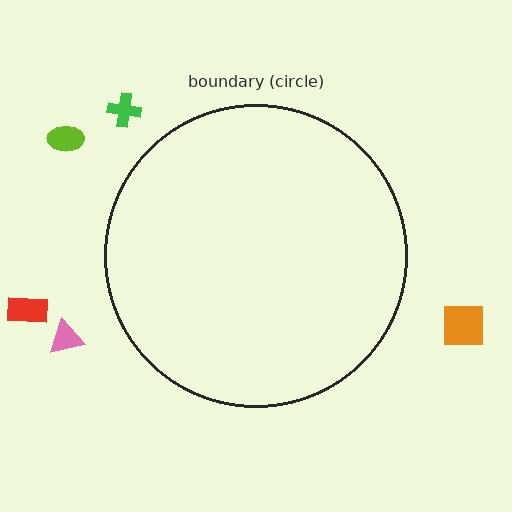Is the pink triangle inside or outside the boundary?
Outside.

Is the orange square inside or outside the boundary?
Outside.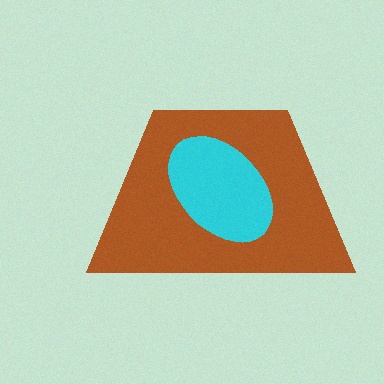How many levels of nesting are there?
2.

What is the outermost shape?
The brown trapezoid.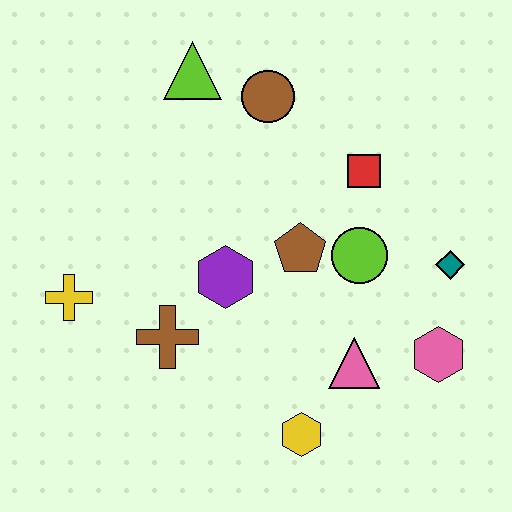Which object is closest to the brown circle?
The lime triangle is closest to the brown circle.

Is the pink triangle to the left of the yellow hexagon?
No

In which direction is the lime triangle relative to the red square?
The lime triangle is to the left of the red square.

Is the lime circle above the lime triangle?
No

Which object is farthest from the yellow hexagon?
The lime triangle is farthest from the yellow hexagon.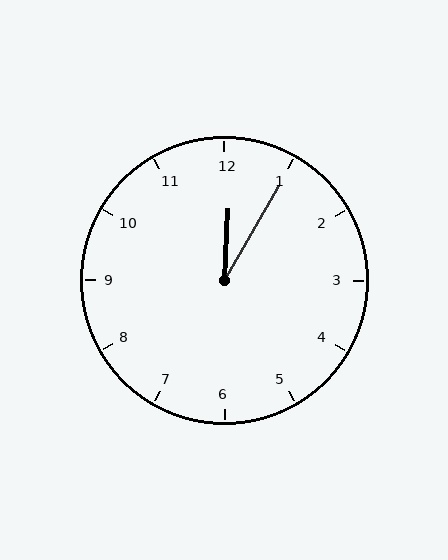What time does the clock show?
12:05.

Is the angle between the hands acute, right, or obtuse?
It is acute.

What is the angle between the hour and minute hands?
Approximately 28 degrees.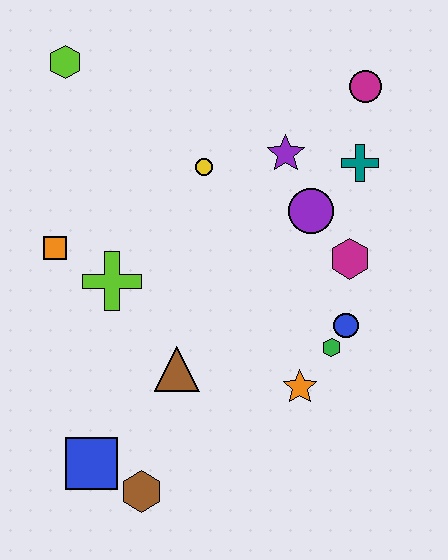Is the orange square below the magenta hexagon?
No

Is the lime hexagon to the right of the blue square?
No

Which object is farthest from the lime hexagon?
The brown hexagon is farthest from the lime hexagon.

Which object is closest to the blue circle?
The green hexagon is closest to the blue circle.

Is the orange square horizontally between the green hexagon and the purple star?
No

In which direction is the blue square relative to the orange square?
The blue square is below the orange square.